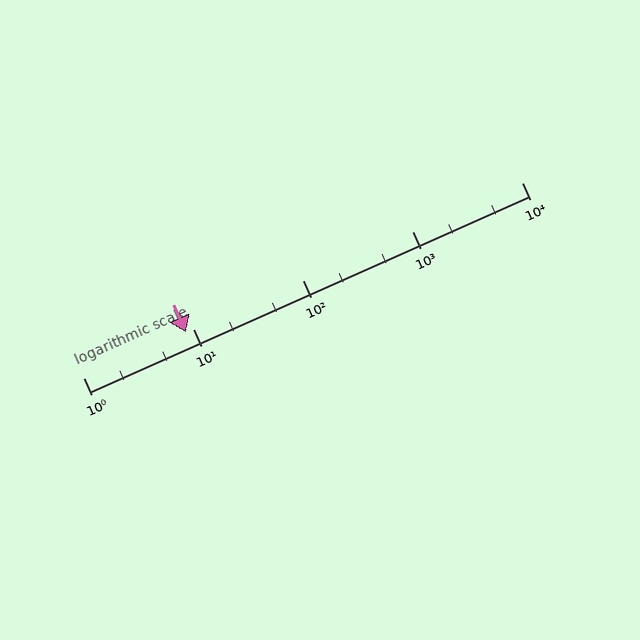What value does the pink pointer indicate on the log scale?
The pointer indicates approximately 8.7.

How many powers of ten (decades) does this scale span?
The scale spans 4 decades, from 1 to 10000.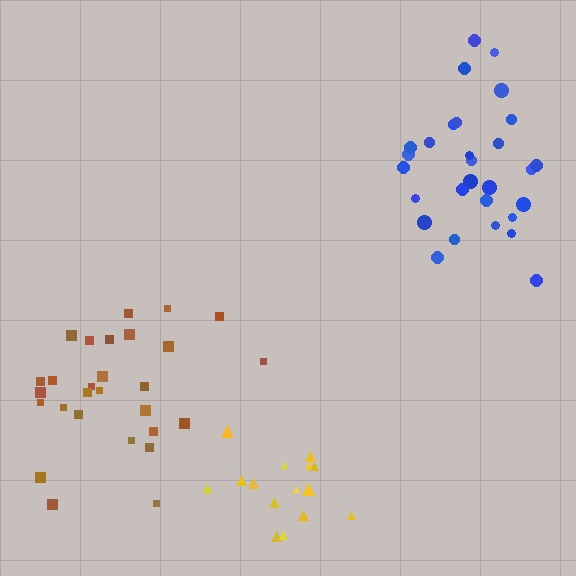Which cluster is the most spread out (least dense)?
Brown.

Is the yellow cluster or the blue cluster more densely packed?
Blue.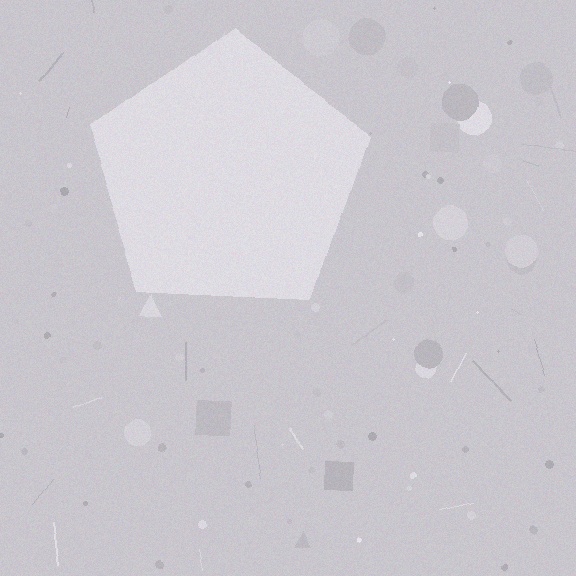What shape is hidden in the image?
A pentagon is hidden in the image.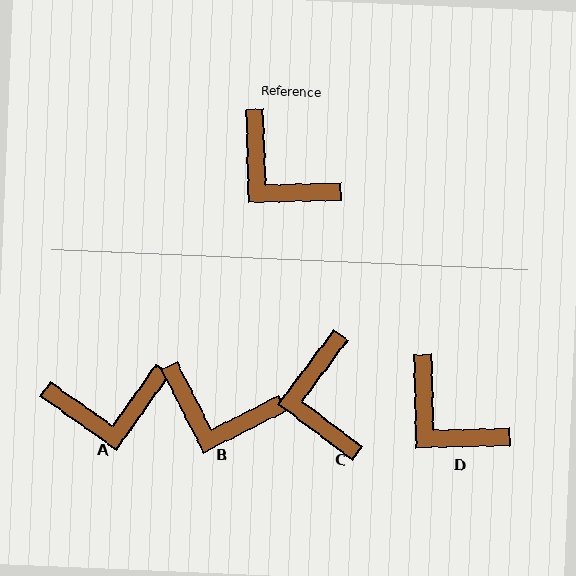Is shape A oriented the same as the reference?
No, it is off by about 53 degrees.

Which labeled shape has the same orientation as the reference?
D.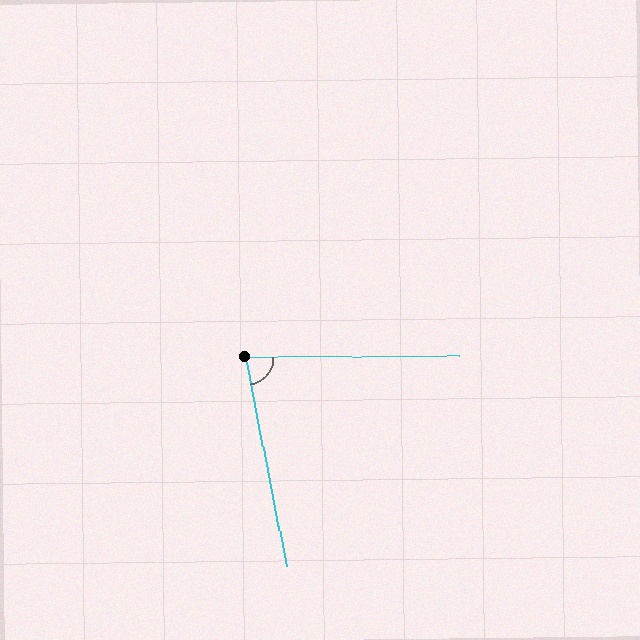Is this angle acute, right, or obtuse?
It is acute.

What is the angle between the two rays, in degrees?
Approximately 79 degrees.